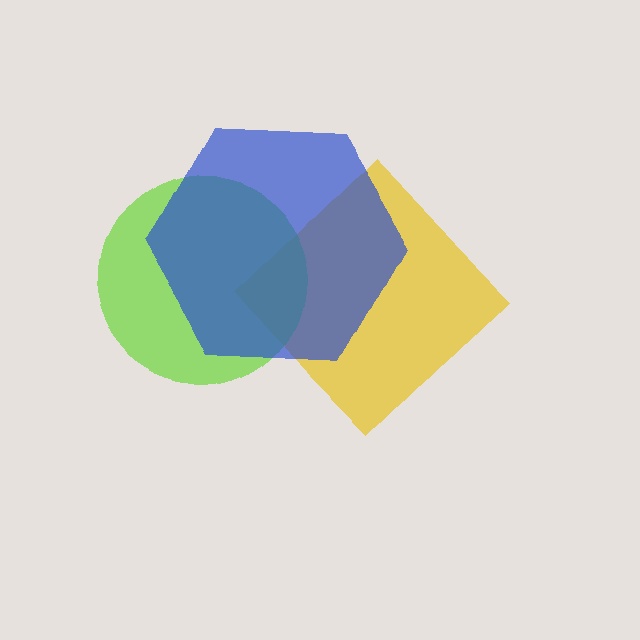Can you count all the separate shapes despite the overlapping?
Yes, there are 3 separate shapes.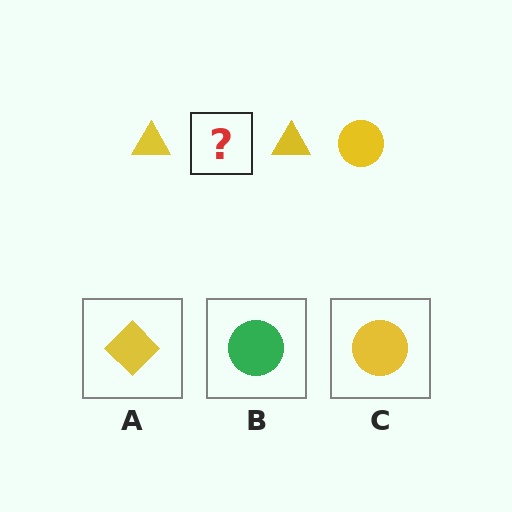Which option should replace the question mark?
Option C.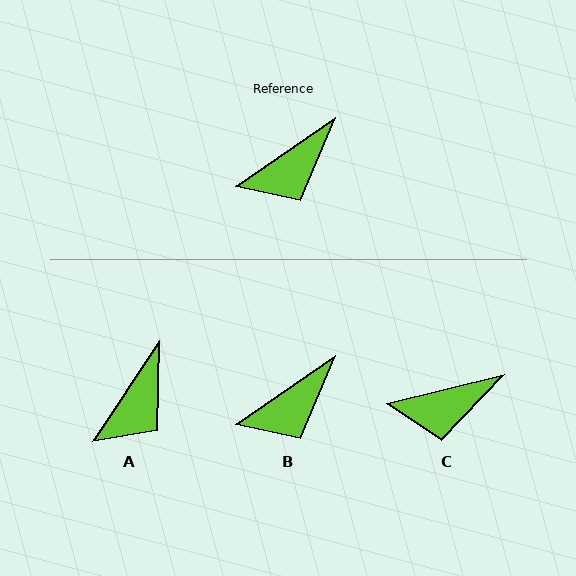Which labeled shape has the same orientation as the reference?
B.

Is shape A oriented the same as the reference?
No, it is off by about 22 degrees.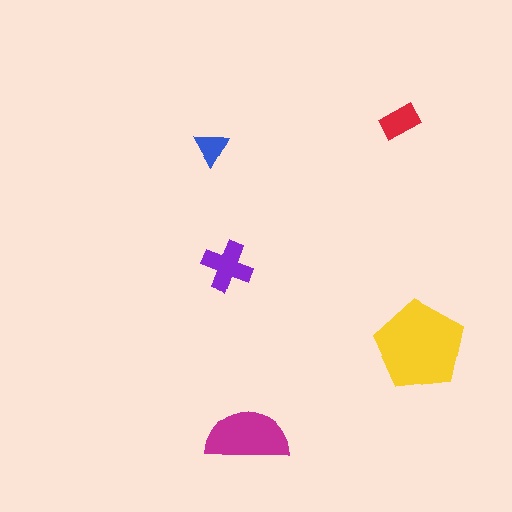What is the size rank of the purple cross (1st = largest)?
3rd.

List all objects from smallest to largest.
The blue triangle, the red rectangle, the purple cross, the magenta semicircle, the yellow pentagon.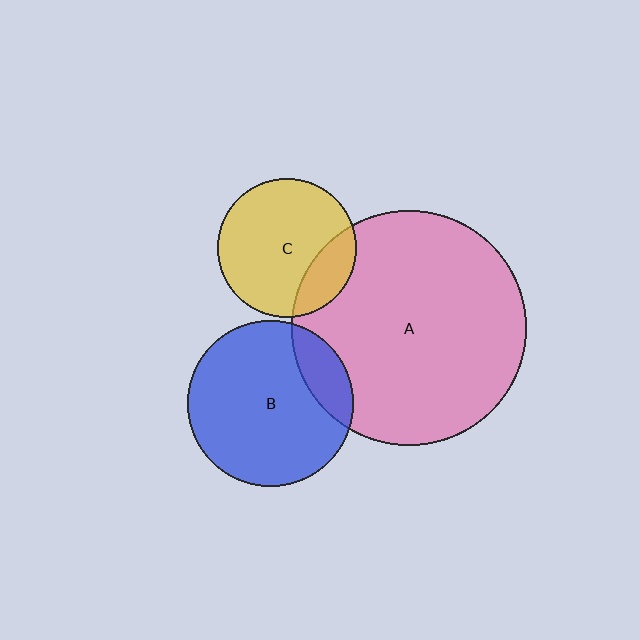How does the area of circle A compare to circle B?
Approximately 2.0 times.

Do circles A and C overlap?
Yes.